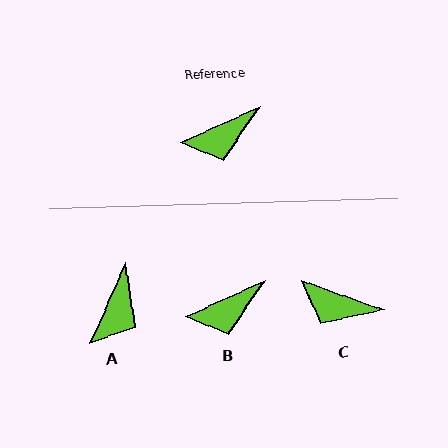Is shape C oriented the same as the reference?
No, it is off by about 44 degrees.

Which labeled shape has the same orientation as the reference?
B.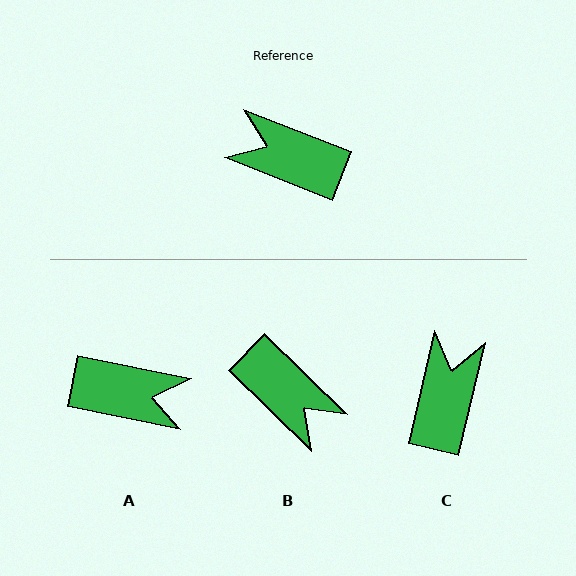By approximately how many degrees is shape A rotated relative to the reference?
Approximately 170 degrees clockwise.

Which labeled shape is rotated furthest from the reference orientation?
A, about 170 degrees away.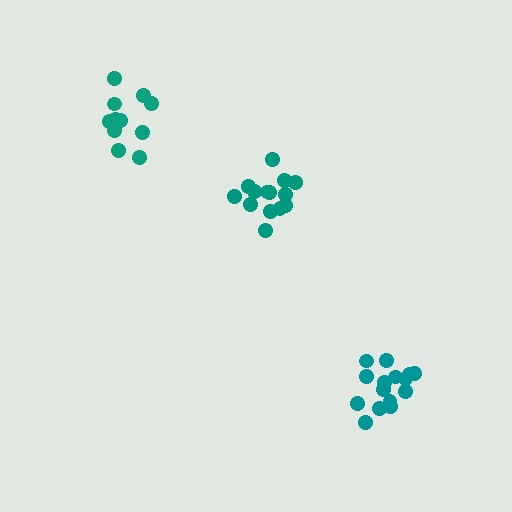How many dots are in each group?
Group 1: 12 dots, Group 2: 15 dots, Group 3: 14 dots (41 total).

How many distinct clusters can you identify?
There are 3 distinct clusters.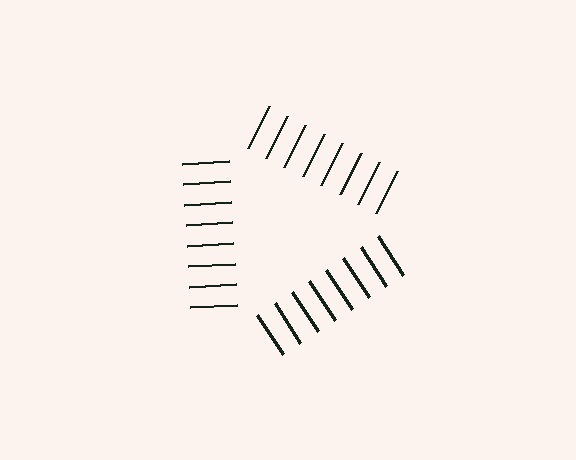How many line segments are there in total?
24 — 8 along each of the 3 edges.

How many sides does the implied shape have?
3 sides — the line-ends trace a triangle.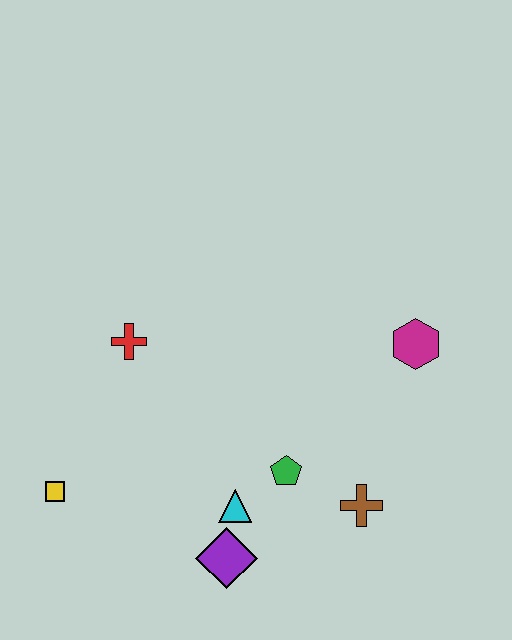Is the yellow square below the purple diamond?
No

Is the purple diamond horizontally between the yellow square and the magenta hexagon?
Yes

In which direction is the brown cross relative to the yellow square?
The brown cross is to the right of the yellow square.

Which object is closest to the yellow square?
The red cross is closest to the yellow square.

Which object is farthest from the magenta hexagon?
The yellow square is farthest from the magenta hexagon.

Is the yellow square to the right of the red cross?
No